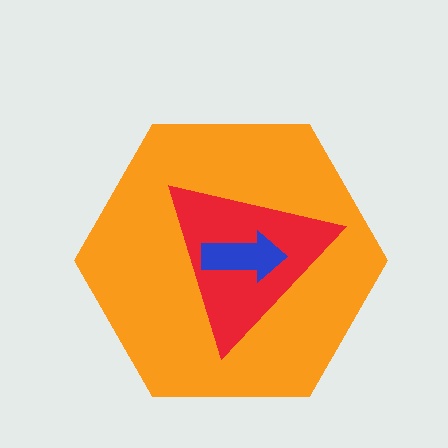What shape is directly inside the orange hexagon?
The red triangle.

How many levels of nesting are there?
3.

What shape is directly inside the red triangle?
The blue arrow.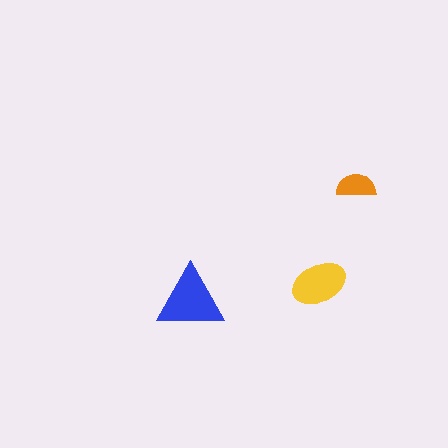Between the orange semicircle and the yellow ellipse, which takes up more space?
The yellow ellipse.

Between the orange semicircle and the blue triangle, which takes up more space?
The blue triangle.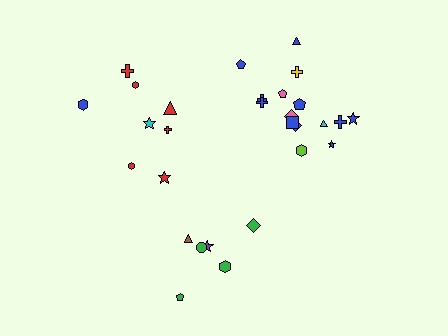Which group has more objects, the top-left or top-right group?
The top-right group.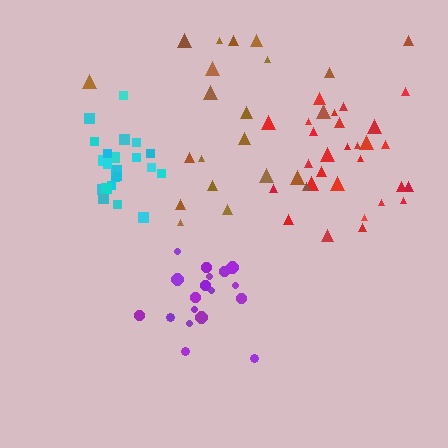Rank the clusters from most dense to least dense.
cyan, purple, red, brown.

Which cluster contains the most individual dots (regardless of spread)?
Red (28).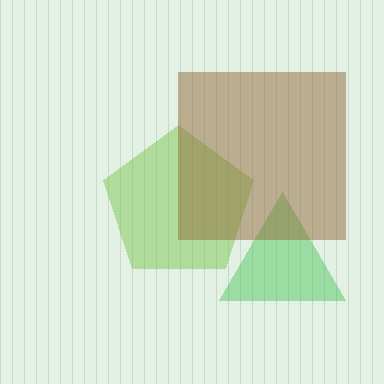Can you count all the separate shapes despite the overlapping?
Yes, there are 3 separate shapes.